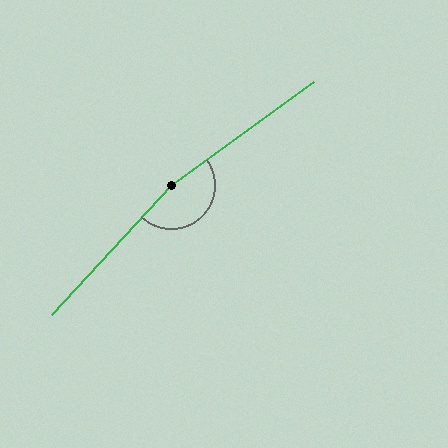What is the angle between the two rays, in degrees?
Approximately 169 degrees.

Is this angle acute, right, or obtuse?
It is obtuse.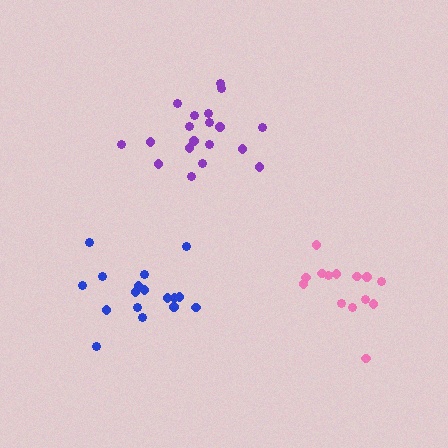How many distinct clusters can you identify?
There are 3 distinct clusters.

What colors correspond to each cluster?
The clusters are colored: pink, purple, blue.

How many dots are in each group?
Group 1: 14 dots, Group 2: 19 dots, Group 3: 17 dots (50 total).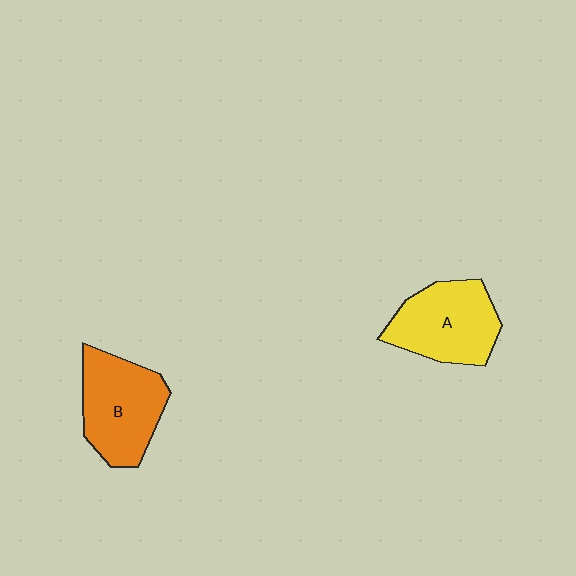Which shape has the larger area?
Shape B (orange).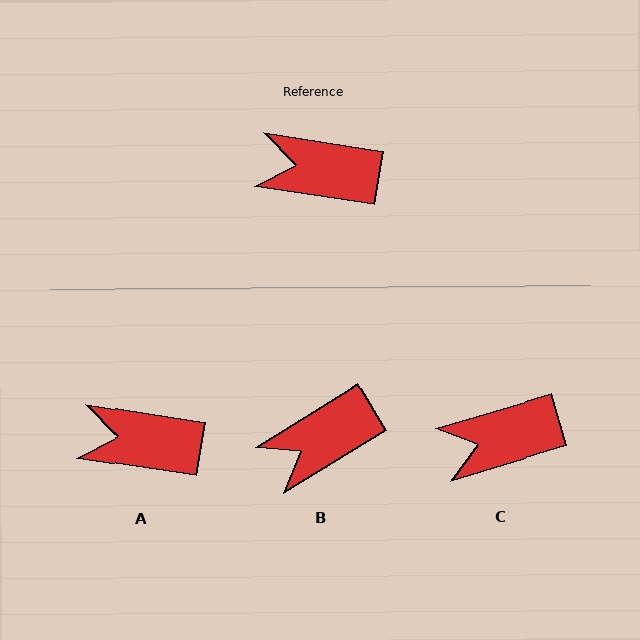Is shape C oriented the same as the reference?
No, it is off by about 25 degrees.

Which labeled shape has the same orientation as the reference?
A.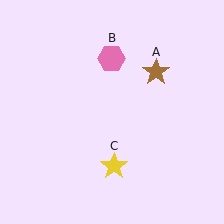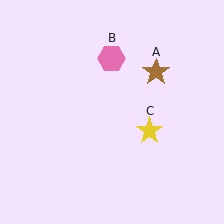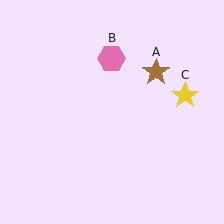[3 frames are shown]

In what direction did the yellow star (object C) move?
The yellow star (object C) moved up and to the right.